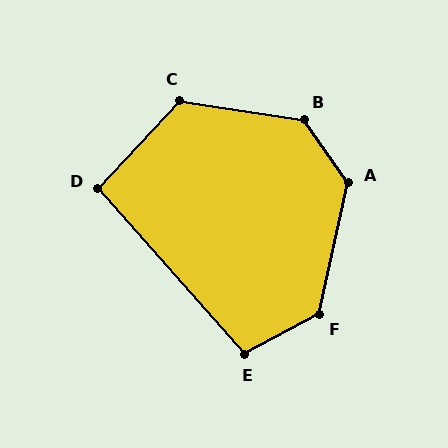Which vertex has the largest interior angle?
B, at approximately 134 degrees.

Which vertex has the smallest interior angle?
D, at approximately 96 degrees.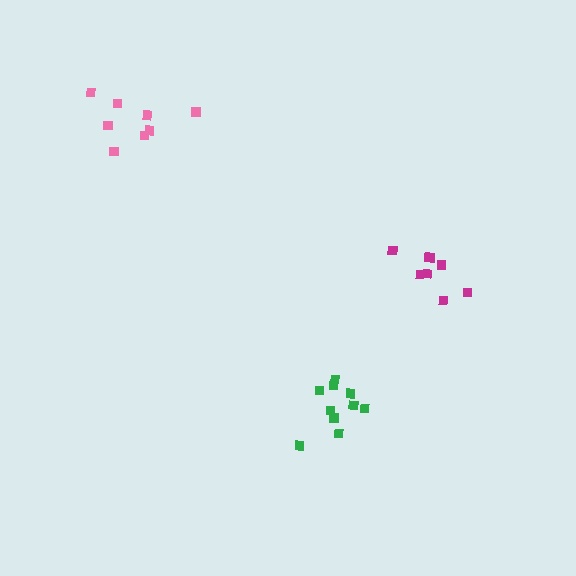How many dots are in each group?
Group 1: 8 dots, Group 2: 8 dots, Group 3: 10 dots (26 total).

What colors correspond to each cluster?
The clusters are colored: magenta, pink, green.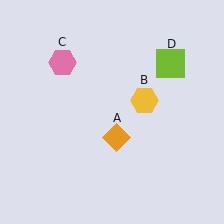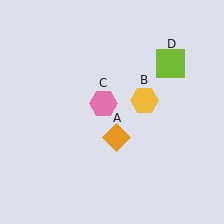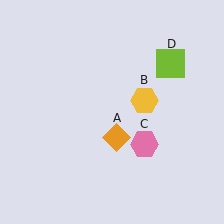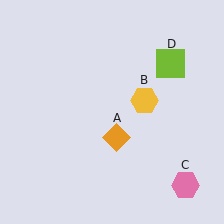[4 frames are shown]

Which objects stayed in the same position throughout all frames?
Orange diamond (object A) and yellow hexagon (object B) and lime square (object D) remained stationary.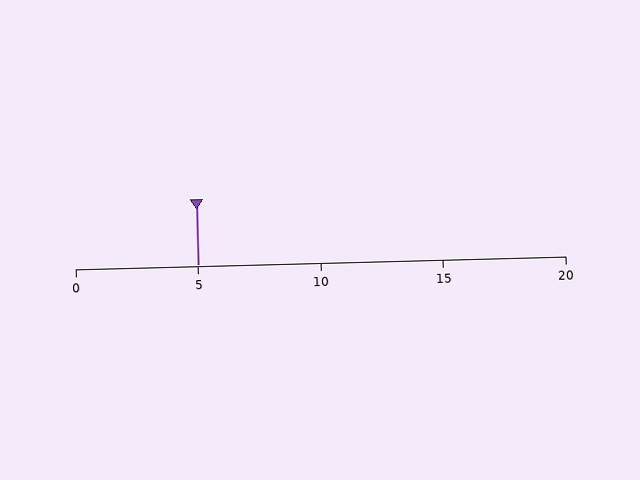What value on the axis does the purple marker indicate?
The marker indicates approximately 5.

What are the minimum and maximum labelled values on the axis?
The axis runs from 0 to 20.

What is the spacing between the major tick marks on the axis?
The major ticks are spaced 5 apart.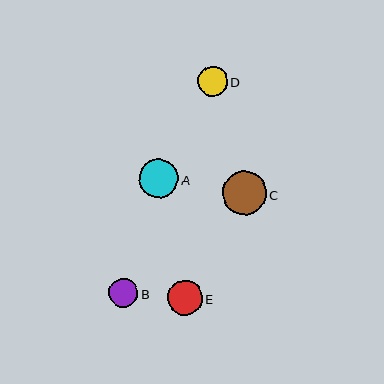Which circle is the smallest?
Circle B is the smallest with a size of approximately 29 pixels.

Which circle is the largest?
Circle C is the largest with a size of approximately 44 pixels.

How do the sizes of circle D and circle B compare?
Circle D and circle B are approximately the same size.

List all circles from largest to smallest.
From largest to smallest: C, A, E, D, B.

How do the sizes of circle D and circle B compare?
Circle D and circle B are approximately the same size.